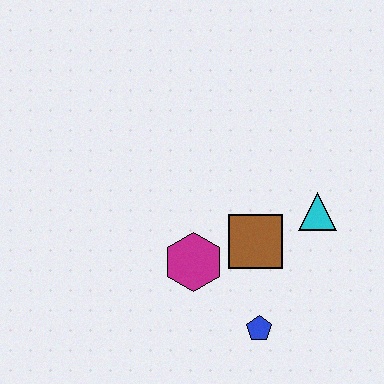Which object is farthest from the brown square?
The blue pentagon is farthest from the brown square.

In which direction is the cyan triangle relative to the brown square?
The cyan triangle is to the right of the brown square.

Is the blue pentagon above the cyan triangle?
No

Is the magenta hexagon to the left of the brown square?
Yes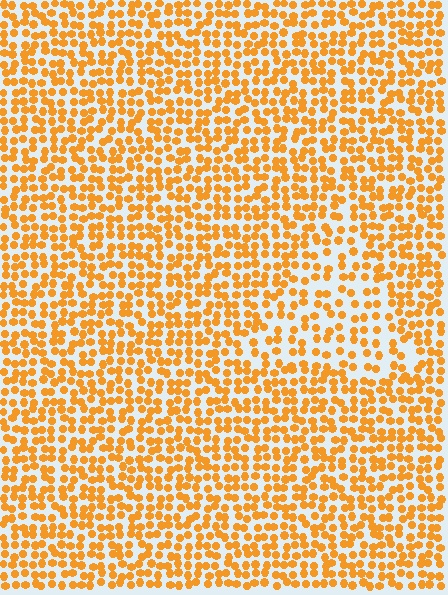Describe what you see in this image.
The image contains small orange elements arranged at two different densities. A triangle-shaped region is visible where the elements are less densely packed than the surrounding area.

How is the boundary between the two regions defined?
The boundary is defined by a change in element density (approximately 1.6x ratio). All elements are the same color, size, and shape.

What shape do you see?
I see a triangle.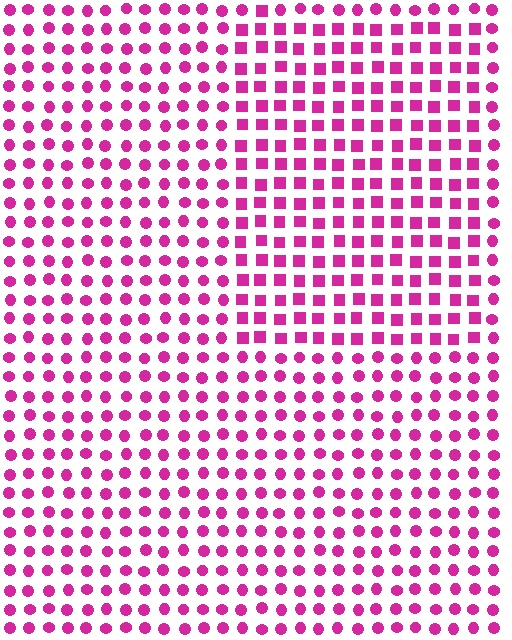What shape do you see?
I see a rectangle.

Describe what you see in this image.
The image is filled with small magenta elements arranged in a uniform grid. A rectangle-shaped region contains squares, while the surrounding area contains circles. The boundary is defined purely by the change in element shape.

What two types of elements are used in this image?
The image uses squares inside the rectangle region and circles outside it.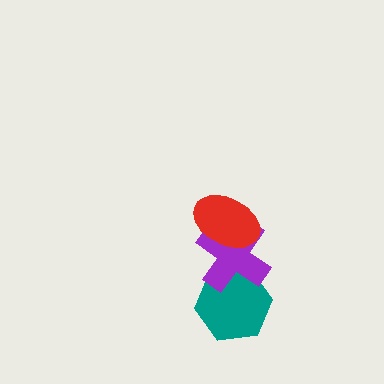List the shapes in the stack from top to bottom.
From top to bottom: the red ellipse, the purple cross, the teal hexagon.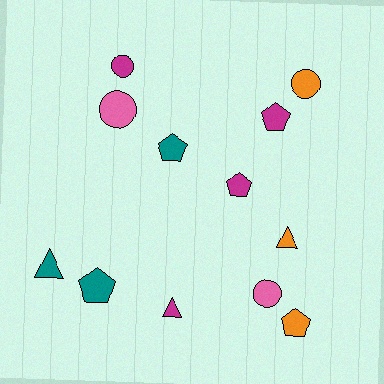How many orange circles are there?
There is 1 orange circle.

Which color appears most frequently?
Magenta, with 4 objects.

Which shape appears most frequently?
Pentagon, with 5 objects.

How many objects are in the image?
There are 12 objects.